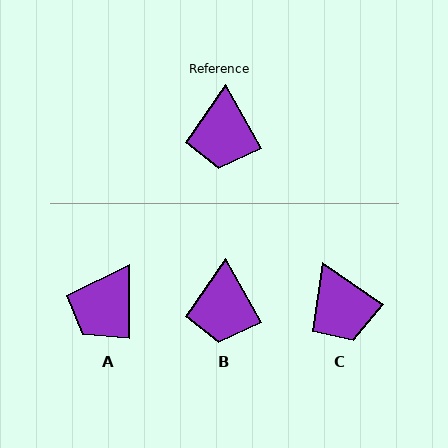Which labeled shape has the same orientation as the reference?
B.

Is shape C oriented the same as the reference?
No, it is off by about 26 degrees.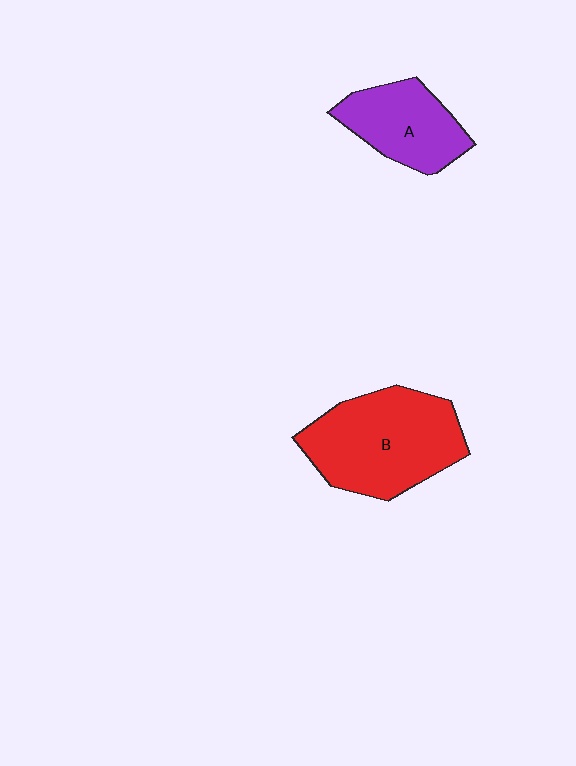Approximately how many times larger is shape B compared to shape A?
Approximately 1.6 times.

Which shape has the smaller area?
Shape A (purple).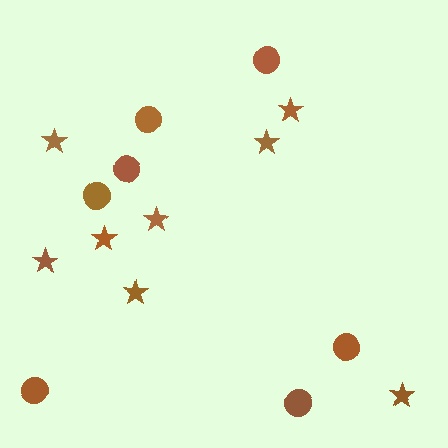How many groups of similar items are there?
There are 2 groups: one group of circles (7) and one group of stars (8).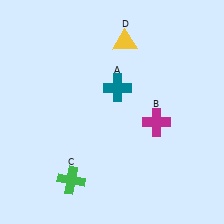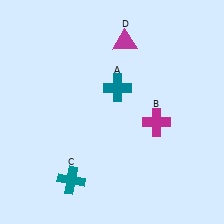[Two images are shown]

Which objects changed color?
C changed from green to teal. D changed from yellow to magenta.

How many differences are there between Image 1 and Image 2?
There are 2 differences between the two images.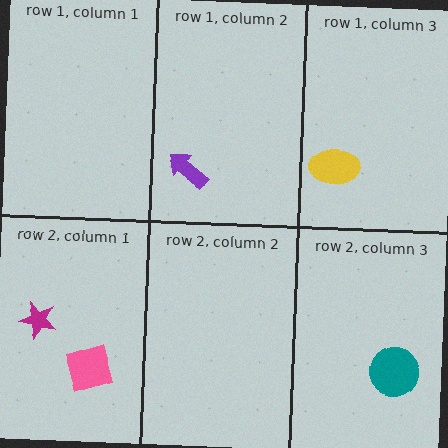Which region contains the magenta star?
The row 2, column 1 region.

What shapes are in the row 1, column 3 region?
The yellow ellipse.